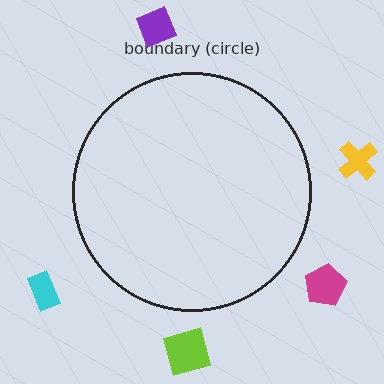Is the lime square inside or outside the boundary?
Outside.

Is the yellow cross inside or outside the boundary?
Outside.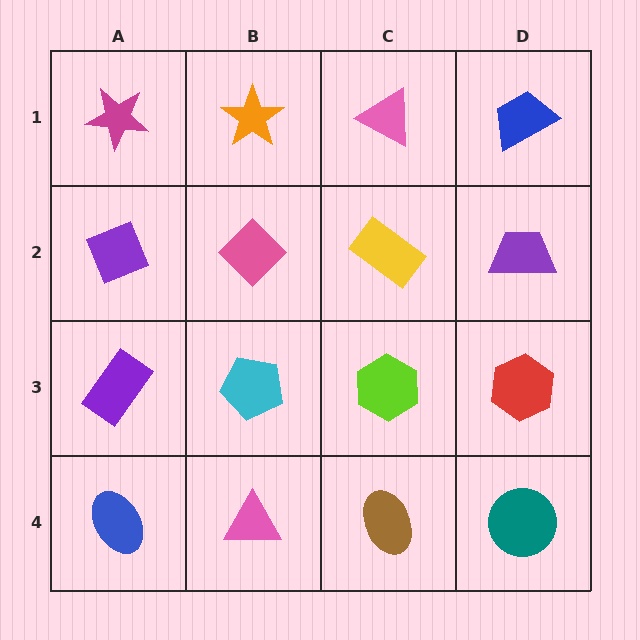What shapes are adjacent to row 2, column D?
A blue trapezoid (row 1, column D), a red hexagon (row 3, column D), a yellow rectangle (row 2, column C).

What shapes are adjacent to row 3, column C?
A yellow rectangle (row 2, column C), a brown ellipse (row 4, column C), a cyan pentagon (row 3, column B), a red hexagon (row 3, column D).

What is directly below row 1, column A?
A purple diamond.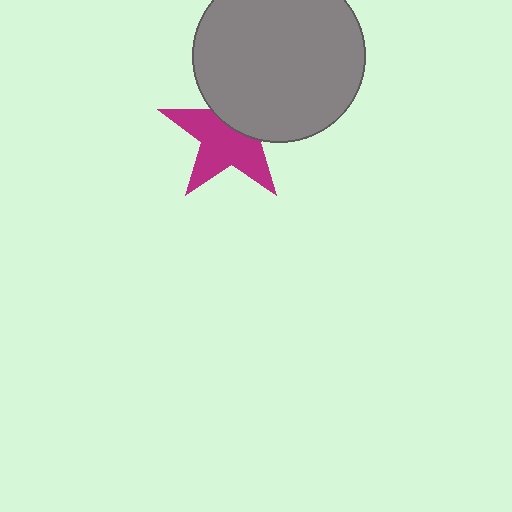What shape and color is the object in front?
The object in front is a gray circle.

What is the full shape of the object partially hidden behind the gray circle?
The partially hidden object is a magenta star.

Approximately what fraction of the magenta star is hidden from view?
Roughly 39% of the magenta star is hidden behind the gray circle.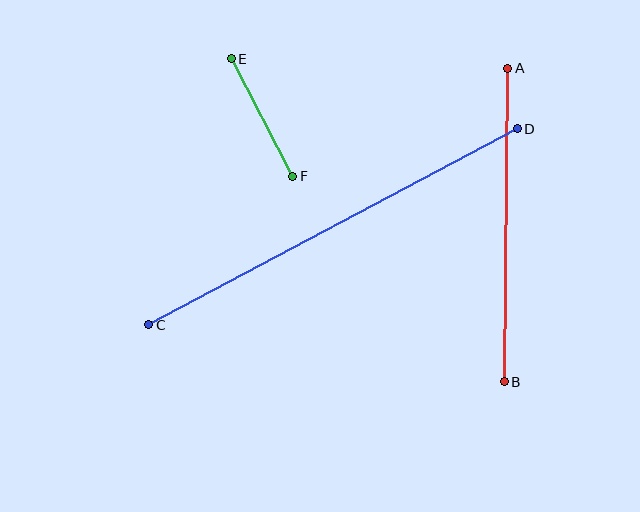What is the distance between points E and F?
The distance is approximately 133 pixels.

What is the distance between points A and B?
The distance is approximately 313 pixels.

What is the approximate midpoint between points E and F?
The midpoint is at approximately (262, 118) pixels.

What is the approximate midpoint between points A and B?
The midpoint is at approximately (506, 225) pixels.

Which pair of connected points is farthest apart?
Points C and D are farthest apart.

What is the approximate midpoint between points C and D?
The midpoint is at approximately (333, 227) pixels.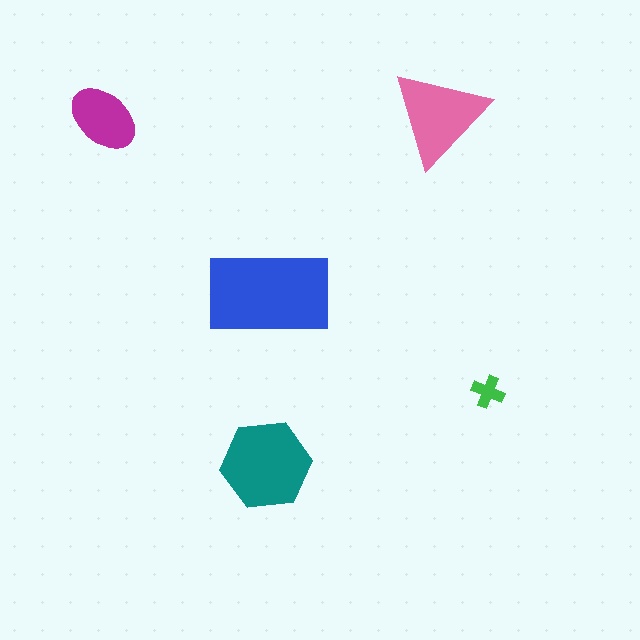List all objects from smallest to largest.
The green cross, the magenta ellipse, the pink triangle, the teal hexagon, the blue rectangle.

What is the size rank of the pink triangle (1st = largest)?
3rd.